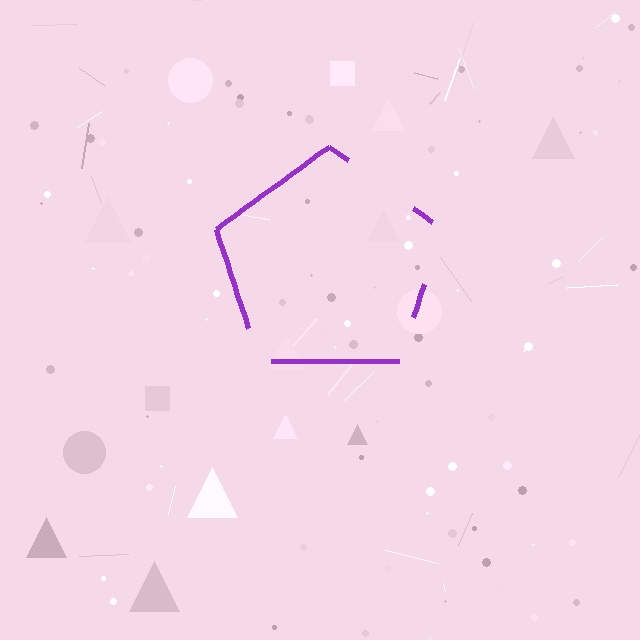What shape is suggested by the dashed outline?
The dashed outline suggests a pentagon.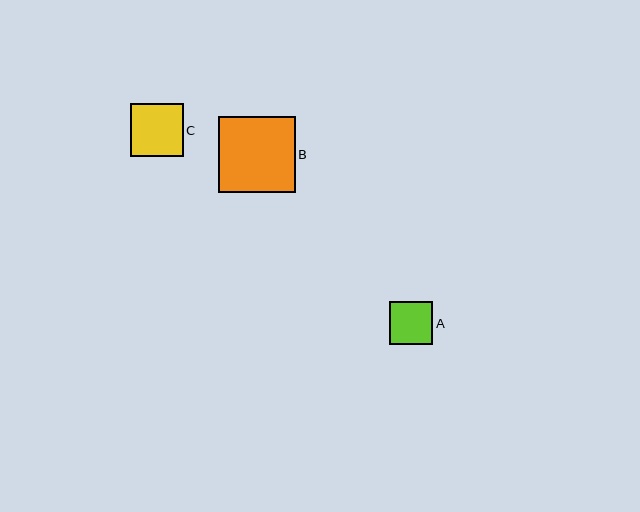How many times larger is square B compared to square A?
Square B is approximately 1.8 times the size of square A.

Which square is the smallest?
Square A is the smallest with a size of approximately 43 pixels.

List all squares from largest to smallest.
From largest to smallest: B, C, A.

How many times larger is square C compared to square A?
Square C is approximately 1.2 times the size of square A.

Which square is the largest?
Square B is the largest with a size of approximately 77 pixels.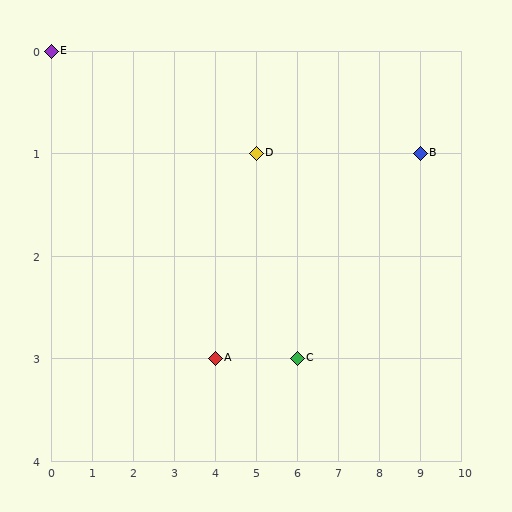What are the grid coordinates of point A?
Point A is at grid coordinates (4, 3).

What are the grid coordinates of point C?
Point C is at grid coordinates (6, 3).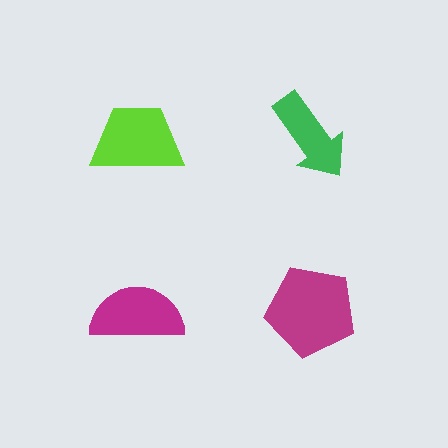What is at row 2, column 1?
A magenta semicircle.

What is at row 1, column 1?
A lime trapezoid.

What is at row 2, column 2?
A magenta pentagon.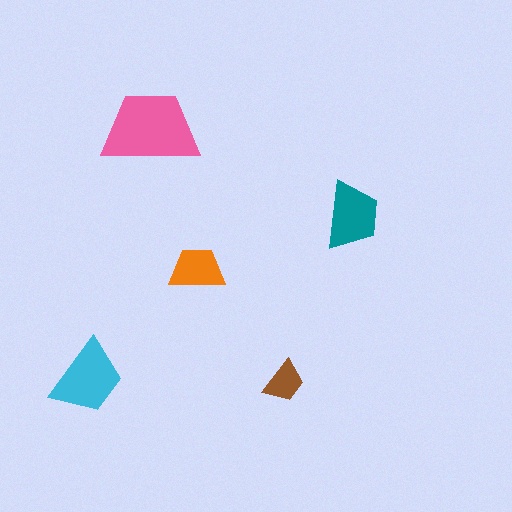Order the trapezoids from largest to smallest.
the pink one, the cyan one, the teal one, the orange one, the brown one.